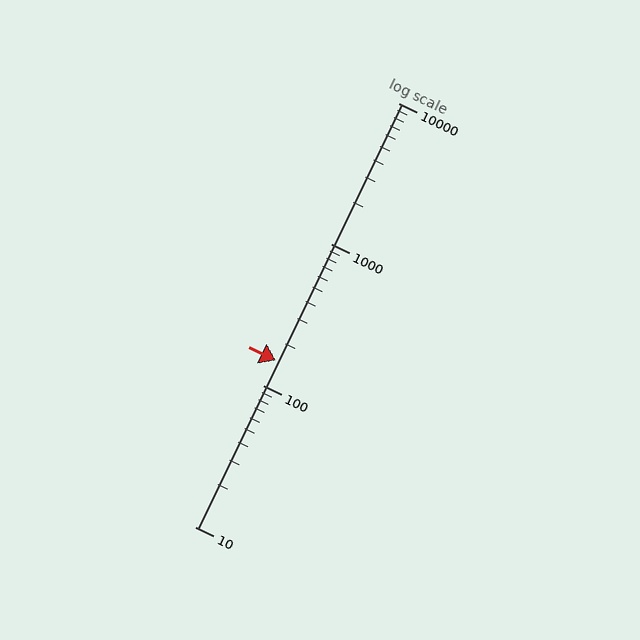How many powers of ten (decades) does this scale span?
The scale spans 3 decades, from 10 to 10000.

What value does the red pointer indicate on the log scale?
The pointer indicates approximately 150.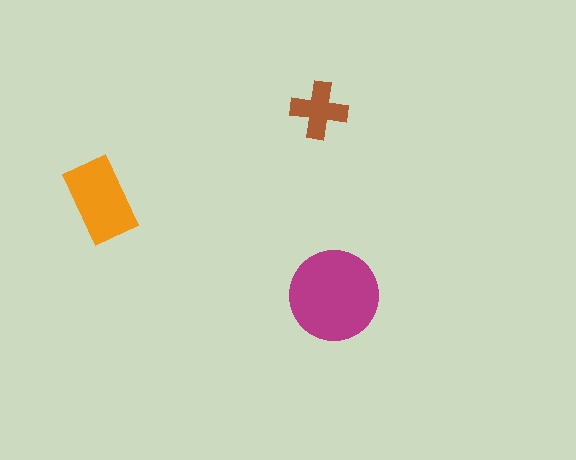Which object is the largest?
The magenta circle.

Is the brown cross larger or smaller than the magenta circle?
Smaller.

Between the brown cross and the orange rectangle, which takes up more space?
The orange rectangle.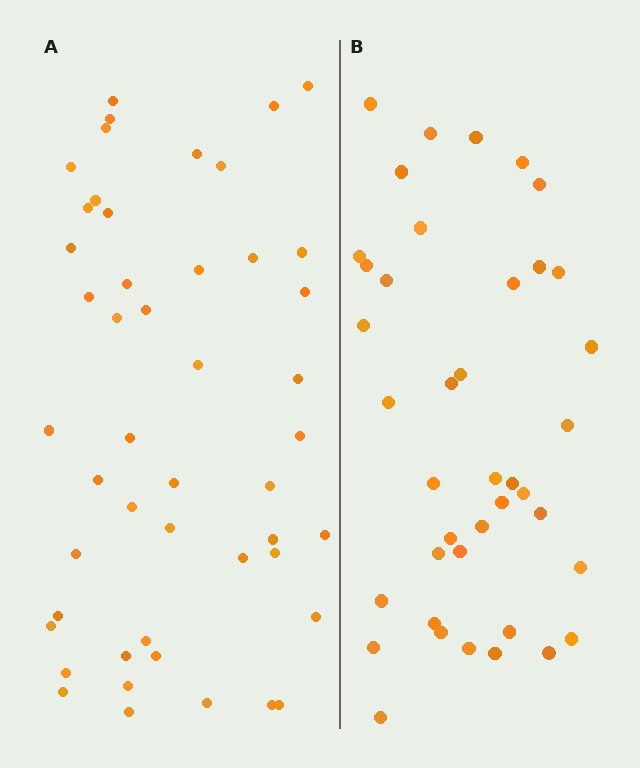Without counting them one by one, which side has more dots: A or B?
Region A (the left region) has more dots.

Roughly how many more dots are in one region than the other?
Region A has roughly 8 or so more dots than region B.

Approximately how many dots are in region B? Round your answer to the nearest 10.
About 40 dots.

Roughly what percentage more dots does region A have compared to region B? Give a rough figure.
About 20% more.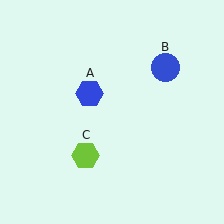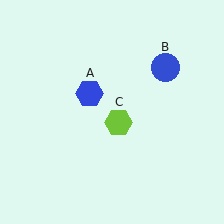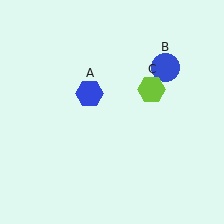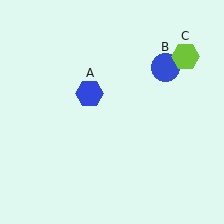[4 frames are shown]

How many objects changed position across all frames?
1 object changed position: lime hexagon (object C).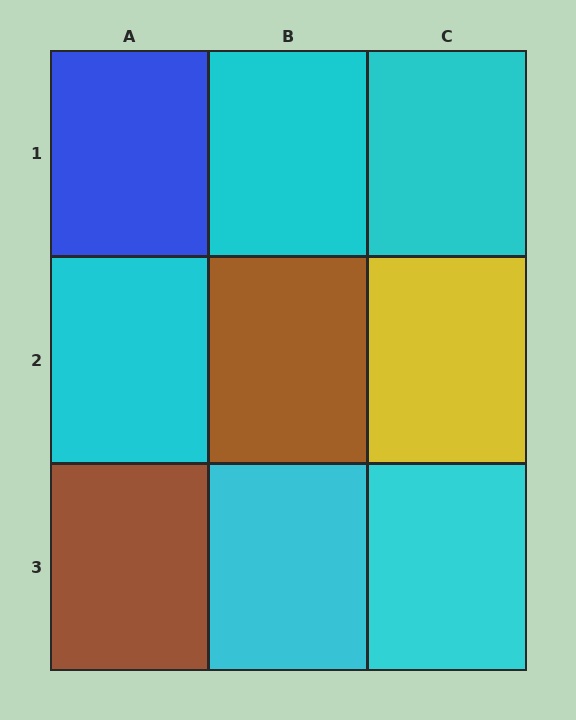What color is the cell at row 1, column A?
Blue.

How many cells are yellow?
1 cell is yellow.